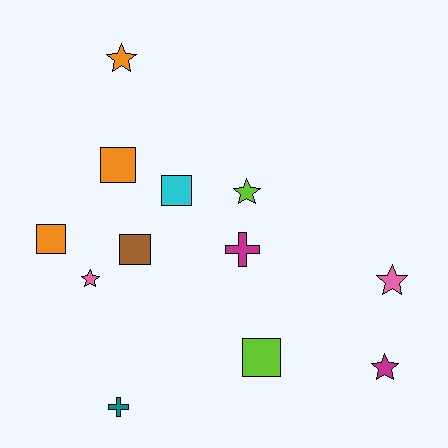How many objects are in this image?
There are 12 objects.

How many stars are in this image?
There are 5 stars.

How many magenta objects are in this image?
There are 2 magenta objects.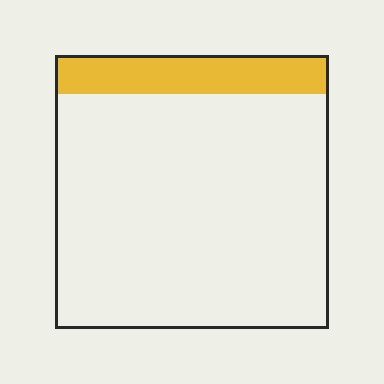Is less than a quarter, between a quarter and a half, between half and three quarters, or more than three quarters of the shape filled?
Less than a quarter.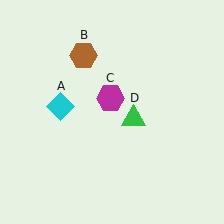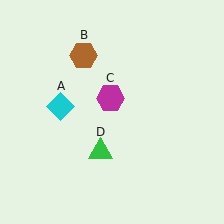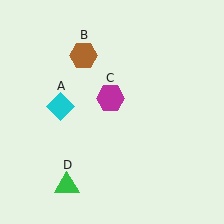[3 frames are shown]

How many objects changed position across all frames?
1 object changed position: green triangle (object D).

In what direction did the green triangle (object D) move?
The green triangle (object D) moved down and to the left.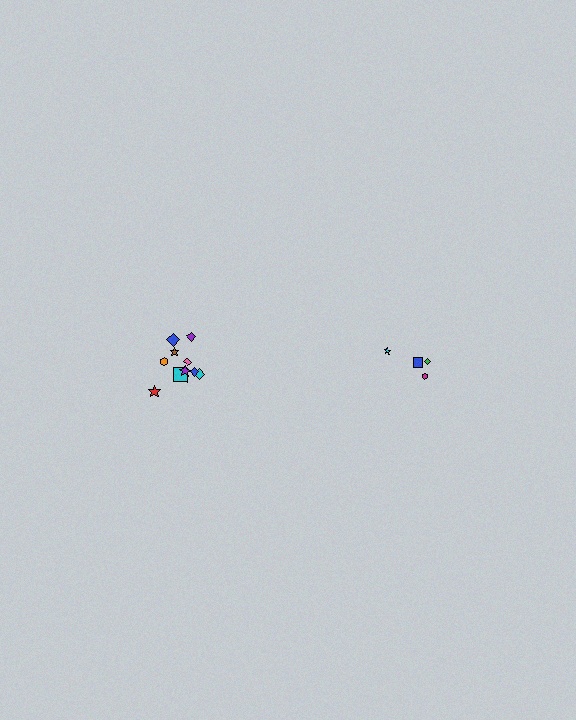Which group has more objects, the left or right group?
The left group.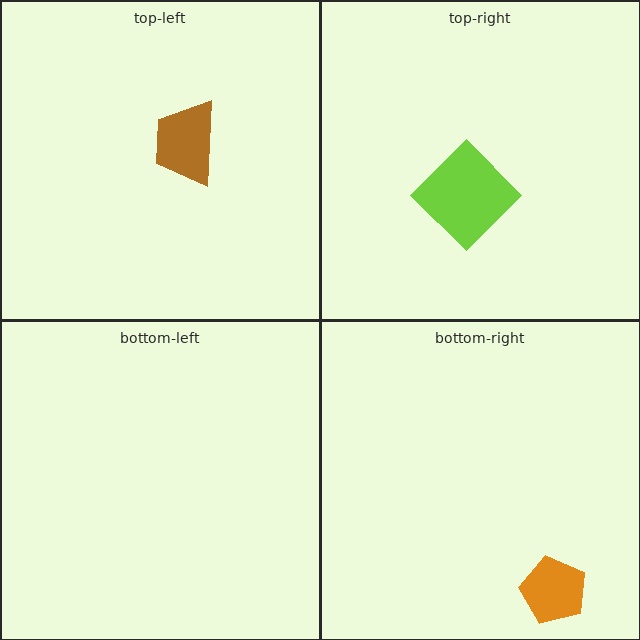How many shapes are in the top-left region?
1.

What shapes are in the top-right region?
The lime diamond.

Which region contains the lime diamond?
The top-right region.